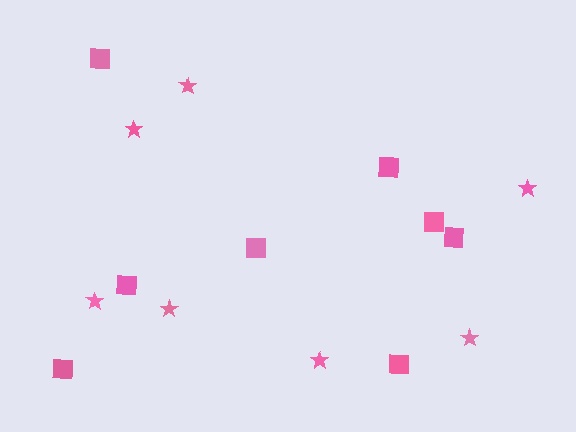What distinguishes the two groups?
There are 2 groups: one group of squares (8) and one group of stars (7).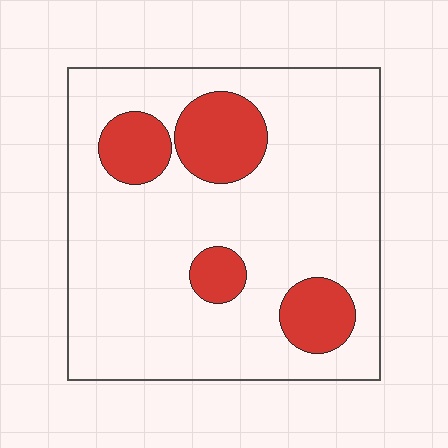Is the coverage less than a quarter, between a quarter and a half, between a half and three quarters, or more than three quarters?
Less than a quarter.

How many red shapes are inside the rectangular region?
4.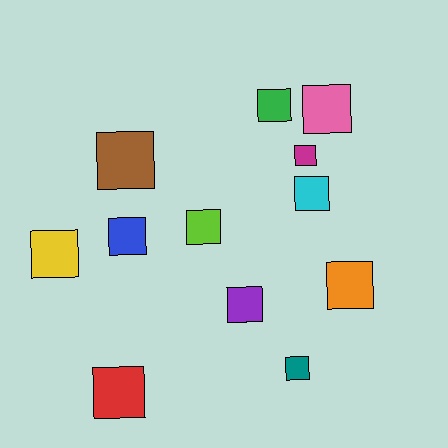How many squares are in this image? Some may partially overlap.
There are 12 squares.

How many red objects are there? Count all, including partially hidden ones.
There is 1 red object.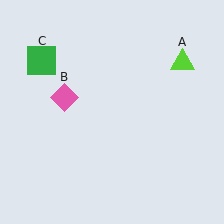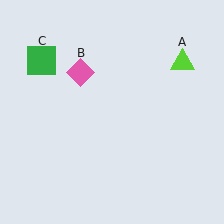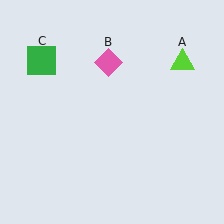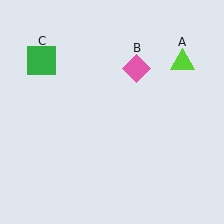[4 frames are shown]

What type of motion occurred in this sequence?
The pink diamond (object B) rotated clockwise around the center of the scene.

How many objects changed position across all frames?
1 object changed position: pink diamond (object B).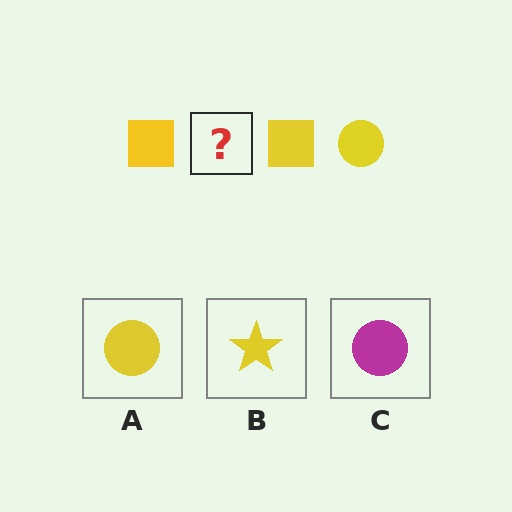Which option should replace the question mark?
Option A.